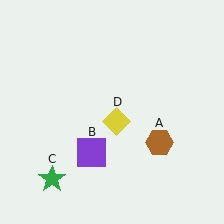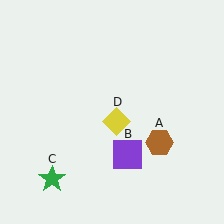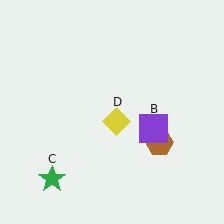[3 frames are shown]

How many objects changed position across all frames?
1 object changed position: purple square (object B).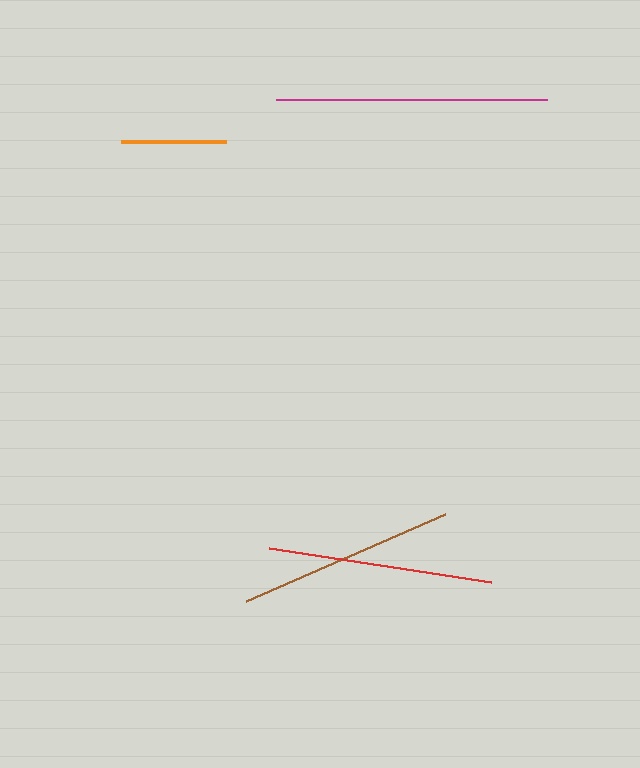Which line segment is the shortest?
The orange line is the shortest at approximately 106 pixels.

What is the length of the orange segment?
The orange segment is approximately 106 pixels long.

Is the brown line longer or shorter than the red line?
The red line is longer than the brown line.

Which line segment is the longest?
The magenta line is the longest at approximately 270 pixels.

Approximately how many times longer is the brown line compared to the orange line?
The brown line is approximately 2.1 times the length of the orange line.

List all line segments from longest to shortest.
From longest to shortest: magenta, red, brown, orange.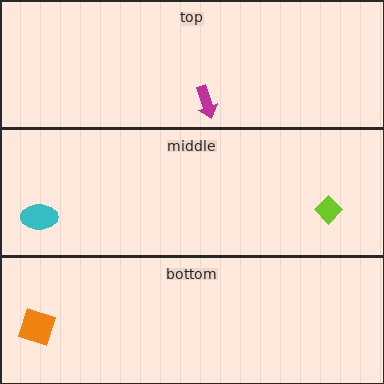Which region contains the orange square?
The bottom region.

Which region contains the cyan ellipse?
The middle region.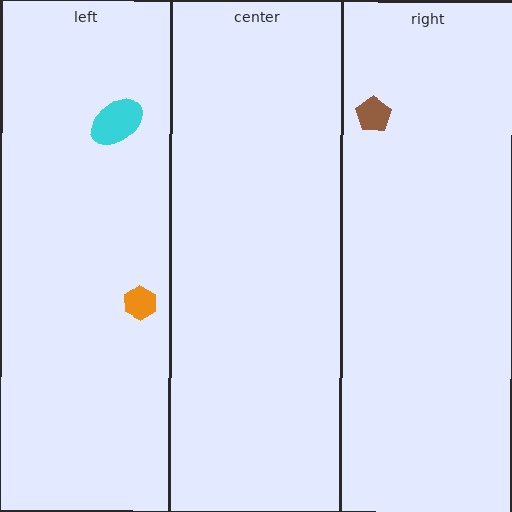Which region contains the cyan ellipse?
The left region.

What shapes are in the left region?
The cyan ellipse, the orange hexagon.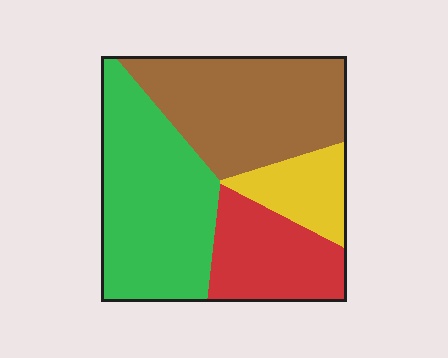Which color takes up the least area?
Yellow, at roughly 10%.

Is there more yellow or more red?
Red.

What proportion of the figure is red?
Red covers about 20% of the figure.